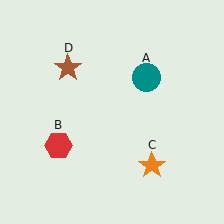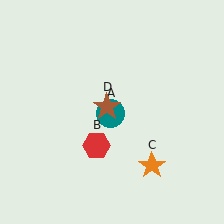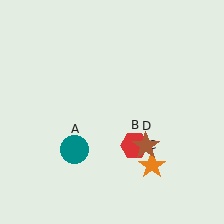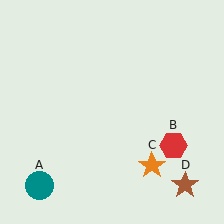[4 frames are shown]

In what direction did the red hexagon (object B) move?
The red hexagon (object B) moved right.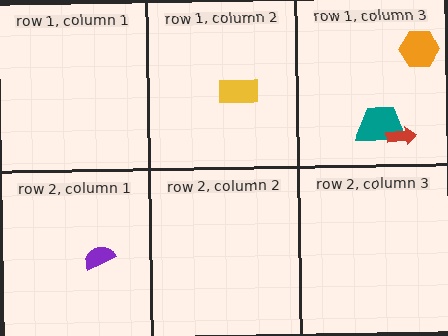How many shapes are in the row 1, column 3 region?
3.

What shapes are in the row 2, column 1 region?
The purple semicircle.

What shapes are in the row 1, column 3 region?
The orange hexagon, the teal trapezoid, the red arrow.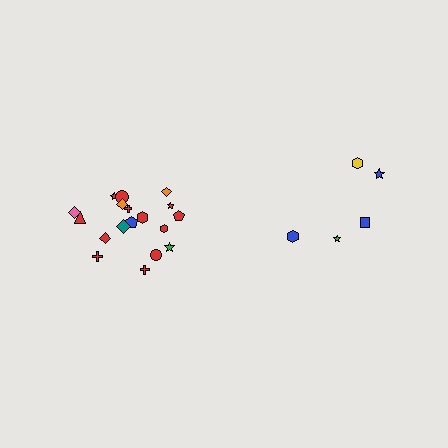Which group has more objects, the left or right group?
The left group.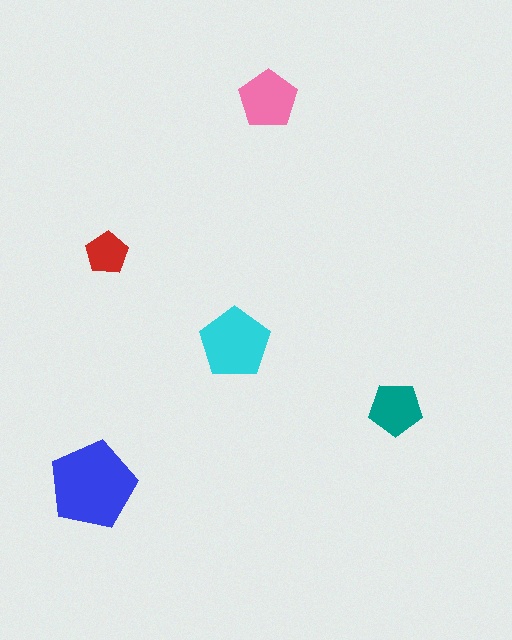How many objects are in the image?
There are 5 objects in the image.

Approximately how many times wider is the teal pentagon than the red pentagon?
About 1.5 times wider.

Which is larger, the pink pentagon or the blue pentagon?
The blue one.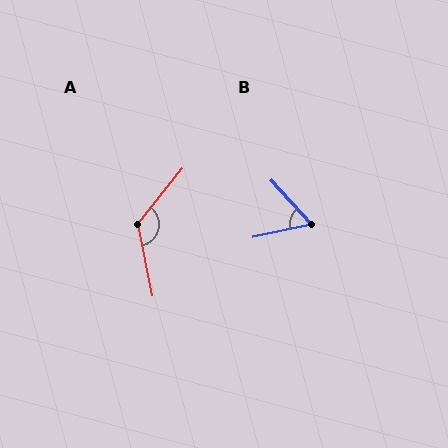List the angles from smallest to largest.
B (59°), A (130°).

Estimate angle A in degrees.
Approximately 130 degrees.